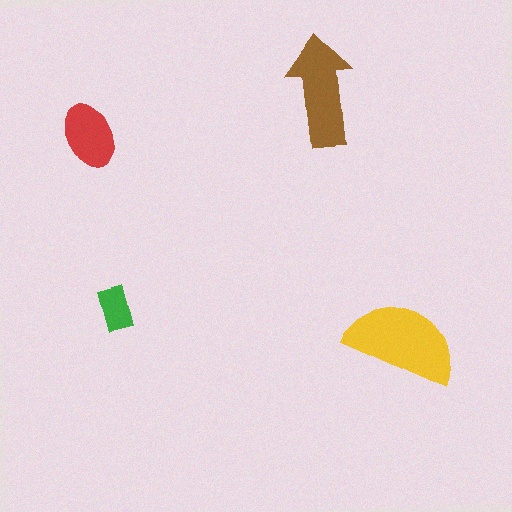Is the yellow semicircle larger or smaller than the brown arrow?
Larger.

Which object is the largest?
The yellow semicircle.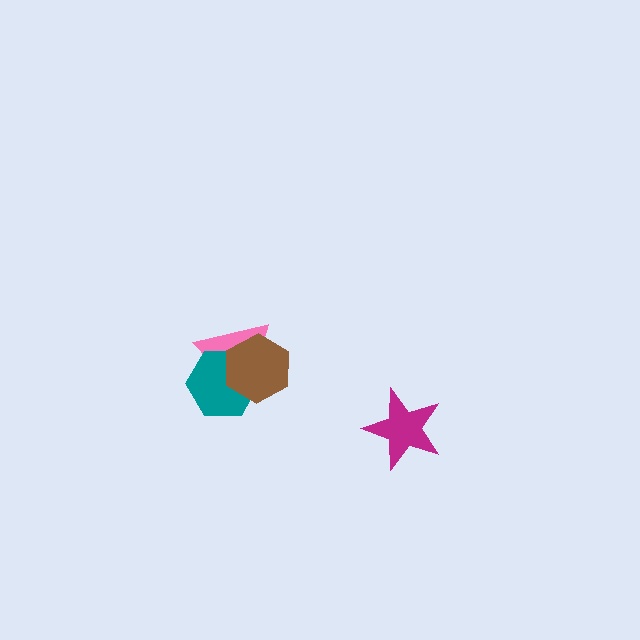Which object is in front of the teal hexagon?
The brown hexagon is in front of the teal hexagon.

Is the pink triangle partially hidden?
Yes, it is partially covered by another shape.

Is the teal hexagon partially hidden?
Yes, it is partially covered by another shape.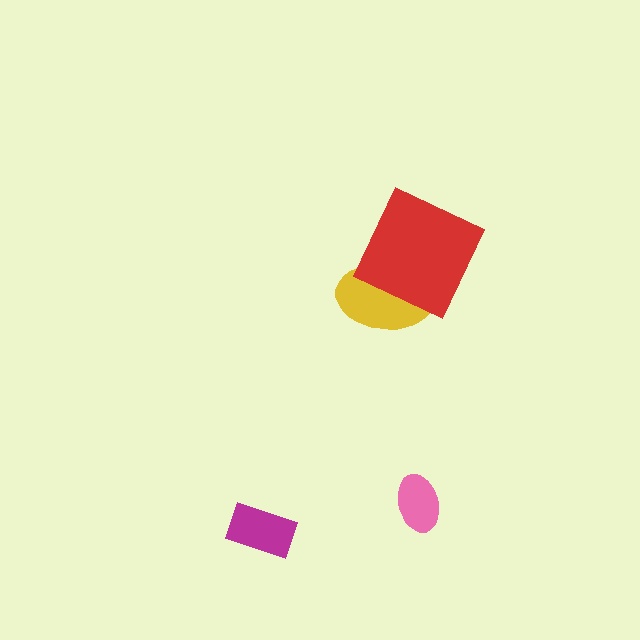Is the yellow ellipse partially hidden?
Yes, it is partially covered by another shape.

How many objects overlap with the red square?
1 object overlaps with the red square.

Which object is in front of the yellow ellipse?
The red square is in front of the yellow ellipse.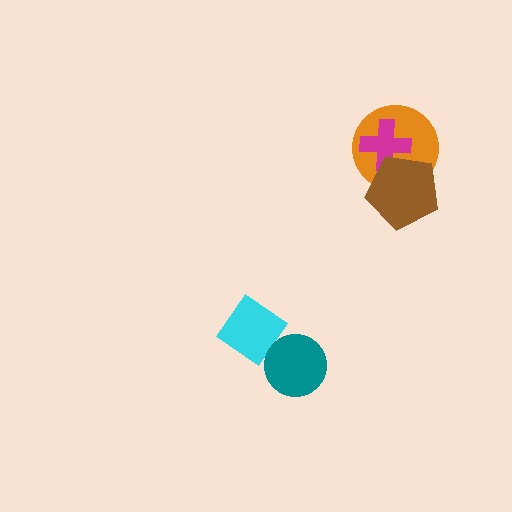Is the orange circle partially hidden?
Yes, it is partially covered by another shape.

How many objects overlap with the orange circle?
2 objects overlap with the orange circle.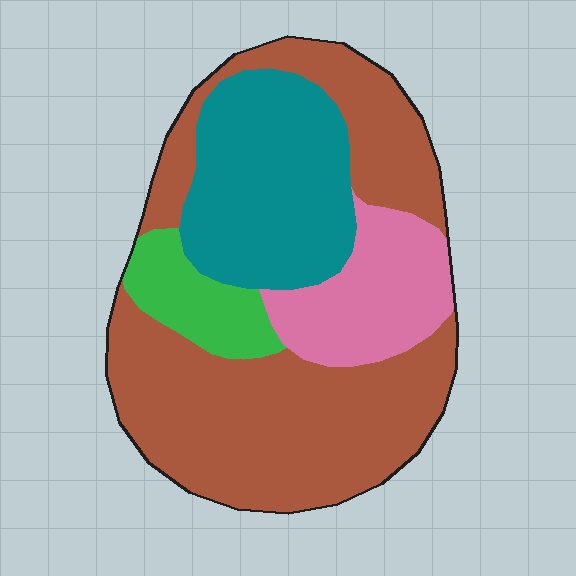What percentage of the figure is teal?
Teal covers around 25% of the figure.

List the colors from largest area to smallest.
From largest to smallest: brown, teal, pink, green.